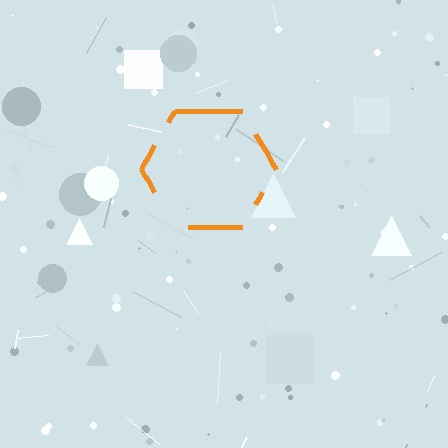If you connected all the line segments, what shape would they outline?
They would outline a hexagon.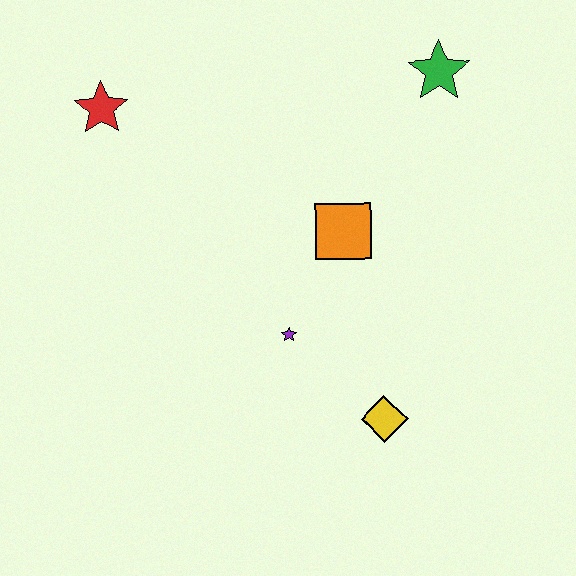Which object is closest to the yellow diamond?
The purple star is closest to the yellow diamond.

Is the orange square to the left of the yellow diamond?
Yes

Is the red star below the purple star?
No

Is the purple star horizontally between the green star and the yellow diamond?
No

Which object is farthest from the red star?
The yellow diamond is farthest from the red star.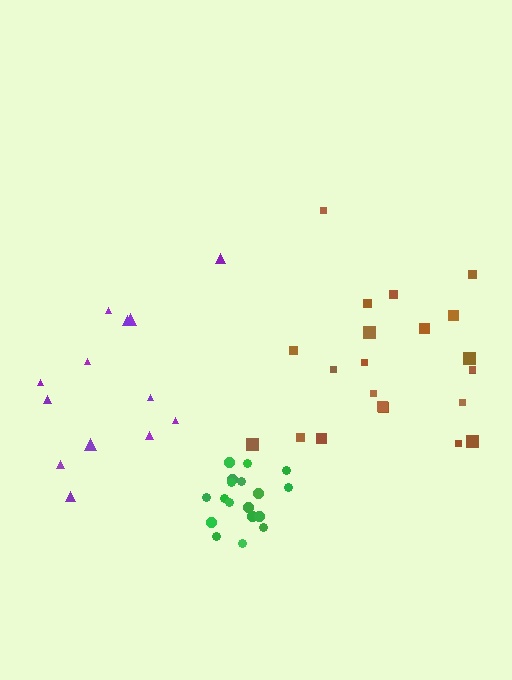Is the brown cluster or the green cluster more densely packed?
Green.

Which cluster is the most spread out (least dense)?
Purple.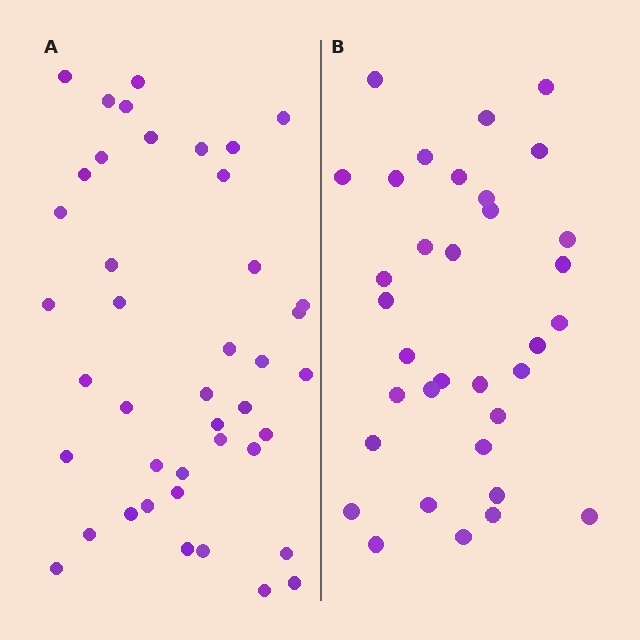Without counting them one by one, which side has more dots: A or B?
Region A (the left region) has more dots.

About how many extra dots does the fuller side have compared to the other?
Region A has roughly 8 or so more dots than region B.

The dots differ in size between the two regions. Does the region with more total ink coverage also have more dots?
No. Region B has more total ink coverage because its dots are larger, but region A actually contains more individual dots. Total area can be misleading — the number of items is what matters here.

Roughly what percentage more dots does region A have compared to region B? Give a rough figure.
About 25% more.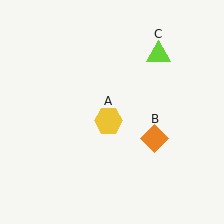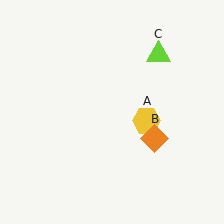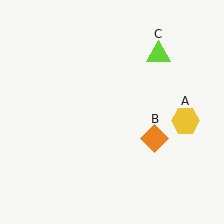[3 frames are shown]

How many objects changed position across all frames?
1 object changed position: yellow hexagon (object A).